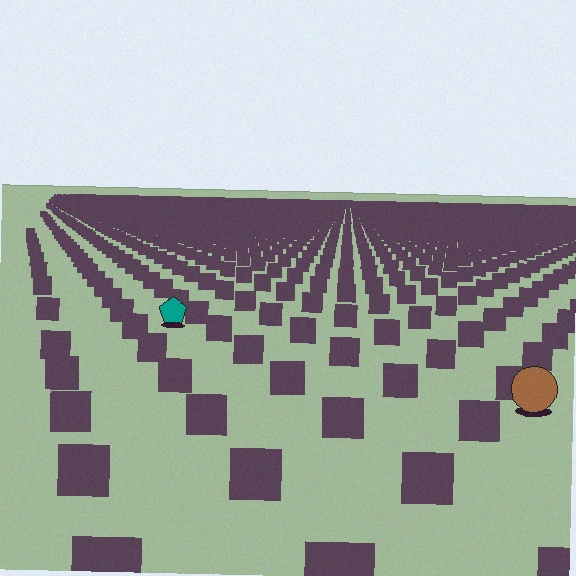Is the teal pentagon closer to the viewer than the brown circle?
No. The brown circle is closer — you can tell from the texture gradient: the ground texture is coarser near it.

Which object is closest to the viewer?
The brown circle is closest. The texture marks near it are larger and more spread out.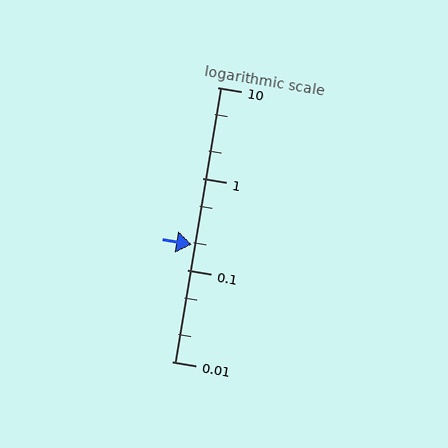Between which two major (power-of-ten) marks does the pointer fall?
The pointer is between 0.1 and 1.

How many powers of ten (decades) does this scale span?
The scale spans 3 decades, from 0.01 to 10.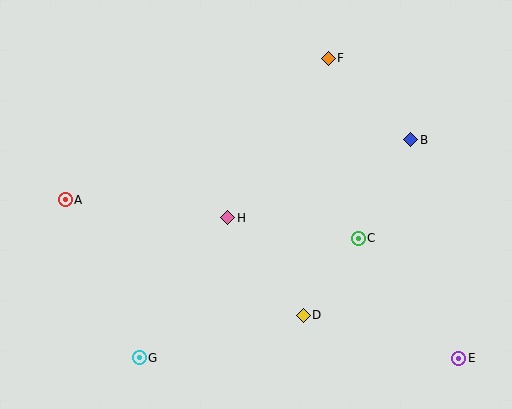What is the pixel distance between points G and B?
The distance between G and B is 348 pixels.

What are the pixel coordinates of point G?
Point G is at (139, 358).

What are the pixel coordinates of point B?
Point B is at (411, 140).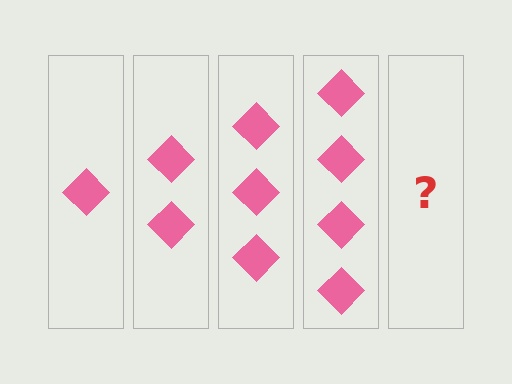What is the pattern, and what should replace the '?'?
The pattern is that each step adds one more diamond. The '?' should be 5 diamonds.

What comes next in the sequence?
The next element should be 5 diamonds.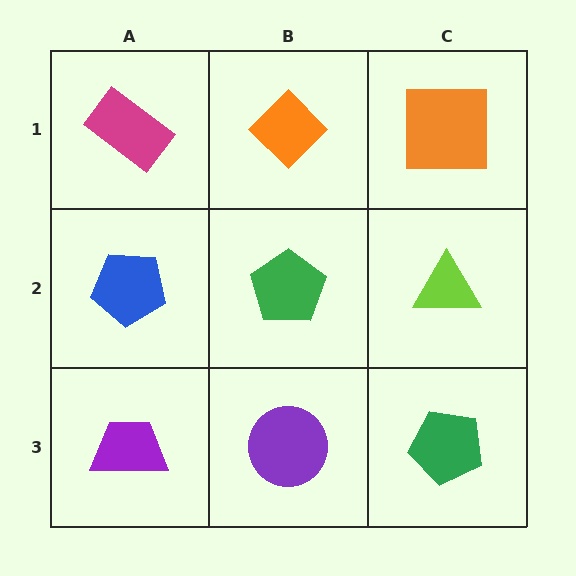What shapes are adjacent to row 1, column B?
A green pentagon (row 2, column B), a magenta rectangle (row 1, column A), an orange square (row 1, column C).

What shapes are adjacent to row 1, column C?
A lime triangle (row 2, column C), an orange diamond (row 1, column B).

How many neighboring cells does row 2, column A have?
3.